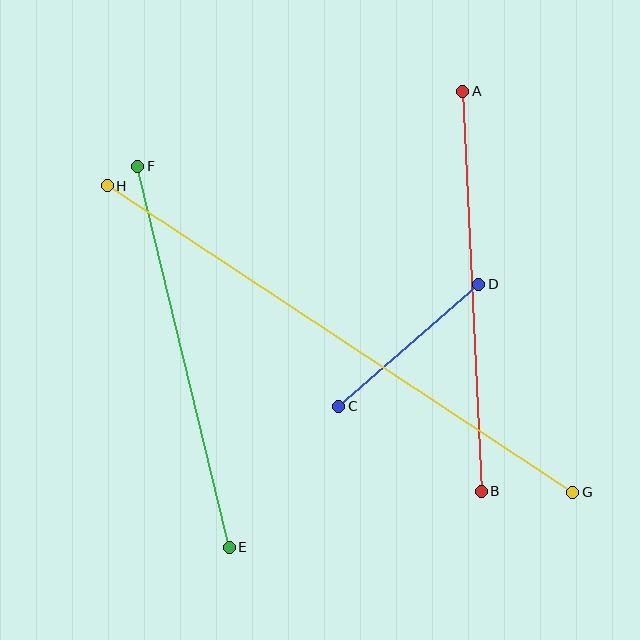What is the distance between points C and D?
The distance is approximately 185 pixels.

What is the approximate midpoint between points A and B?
The midpoint is at approximately (472, 291) pixels.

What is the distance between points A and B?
The distance is approximately 401 pixels.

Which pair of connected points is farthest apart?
Points G and H are farthest apart.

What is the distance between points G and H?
The distance is approximately 558 pixels.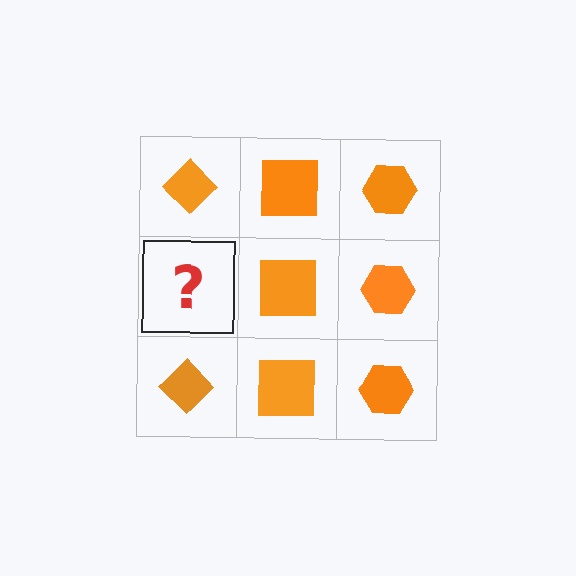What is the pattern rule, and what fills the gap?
The rule is that each column has a consistent shape. The gap should be filled with an orange diamond.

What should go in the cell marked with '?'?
The missing cell should contain an orange diamond.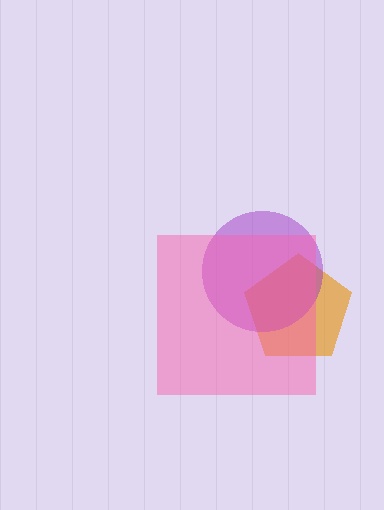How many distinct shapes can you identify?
There are 3 distinct shapes: an orange pentagon, a purple circle, a pink square.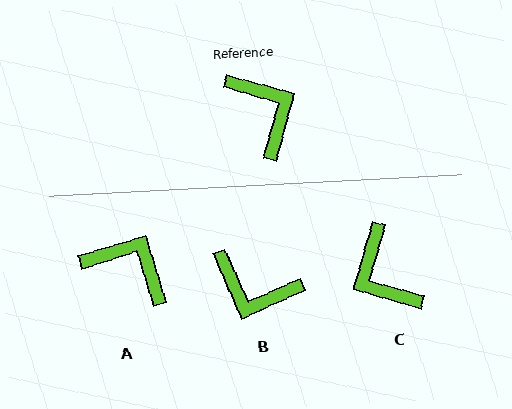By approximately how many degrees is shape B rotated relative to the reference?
Approximately 140 degrees clockwise.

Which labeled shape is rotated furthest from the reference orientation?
C, about 180 degrees away.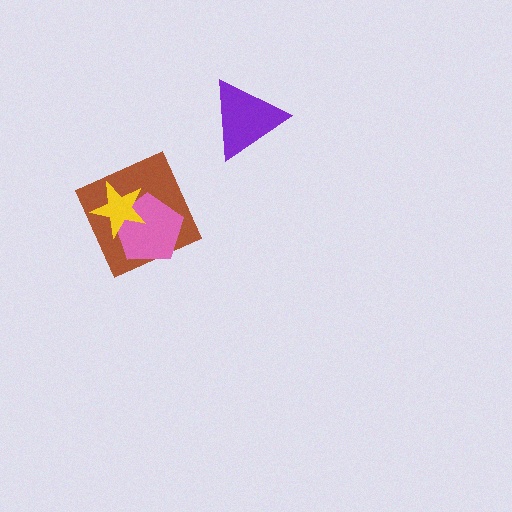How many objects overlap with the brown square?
2 objects overlap with the brown square.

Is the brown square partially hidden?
Yes, it is partially covered by another shape.